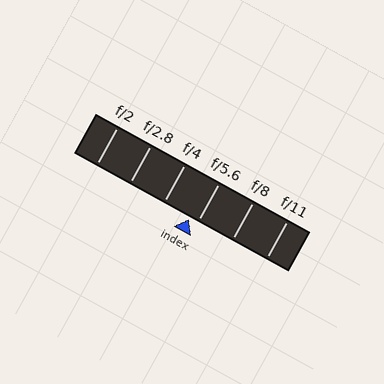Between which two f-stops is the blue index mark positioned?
The index mark is between f/4 and f/5.6.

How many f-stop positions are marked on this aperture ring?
There are 6 f-stop positions marked.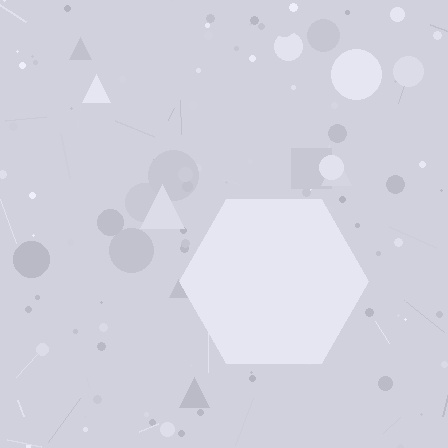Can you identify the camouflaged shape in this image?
The camouflaged shape is a hexagon.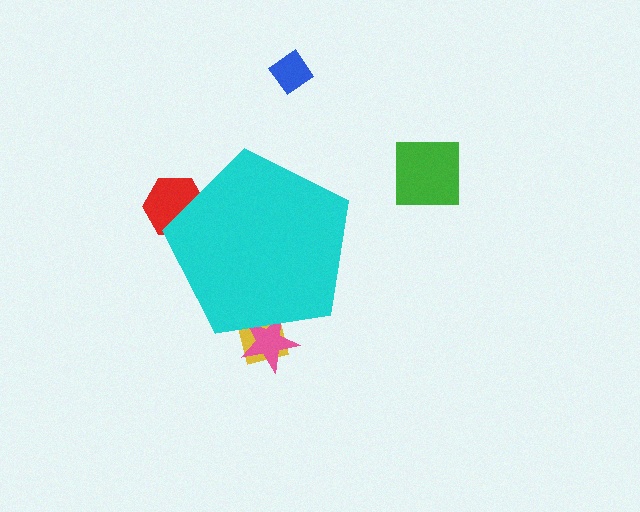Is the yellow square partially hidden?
Yes, the yellow square is partially hidden behind the cyan pentagon.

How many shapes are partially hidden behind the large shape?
3 shapes are partially hidden.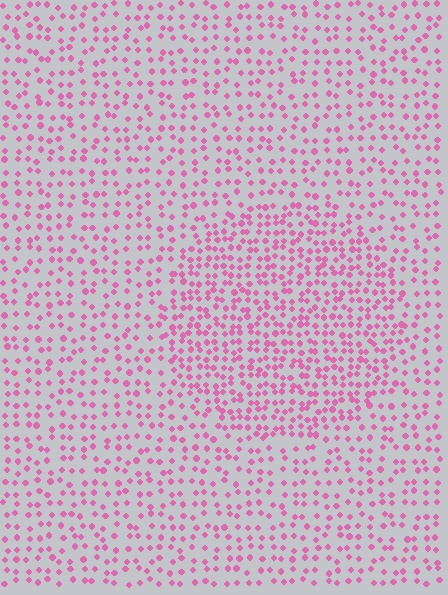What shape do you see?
I see a circle.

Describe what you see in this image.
The image contains small pink elements arranged at two different densities. A circle-shaped region is visible where the elements are more densely packed than the surrounding area.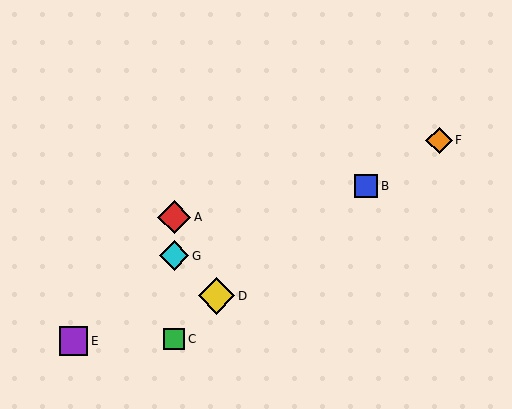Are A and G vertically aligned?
Yes, both are at x≈174.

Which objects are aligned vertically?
Objects A, C, G are aligned vertically.